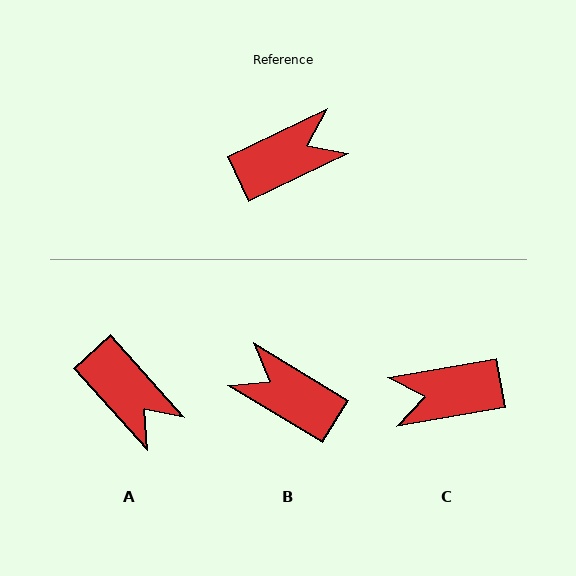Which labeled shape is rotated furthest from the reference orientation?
C, about 164 degrees away.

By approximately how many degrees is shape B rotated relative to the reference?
Approximately 123 degrees counter-clockwise.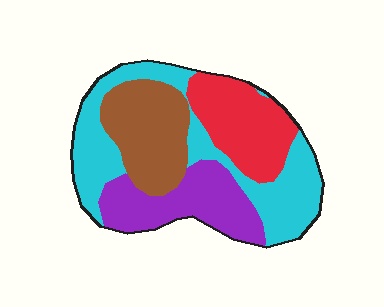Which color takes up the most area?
Cyan, at roughly 35%.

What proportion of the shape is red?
Red takes up about one fifth (1/5) of the shape.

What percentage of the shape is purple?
Purple takes up about one fifth (1/5) of the shape.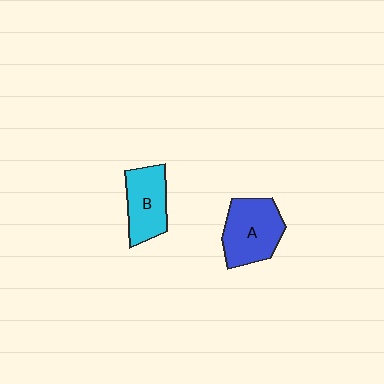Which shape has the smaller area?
Shape B (cyan).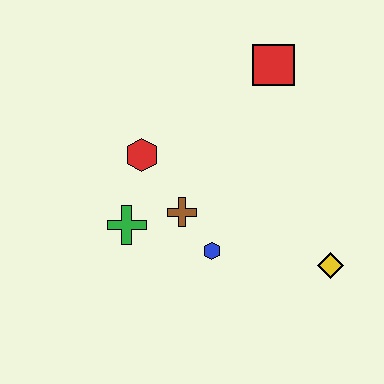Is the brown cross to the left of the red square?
Yes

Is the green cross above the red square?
No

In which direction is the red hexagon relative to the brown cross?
The red hexagon is above the brown cross.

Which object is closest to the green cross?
The brown cross is closest to the green cross.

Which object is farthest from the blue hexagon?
The red square is farthest from the blue hexagon.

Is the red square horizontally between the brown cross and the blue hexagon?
No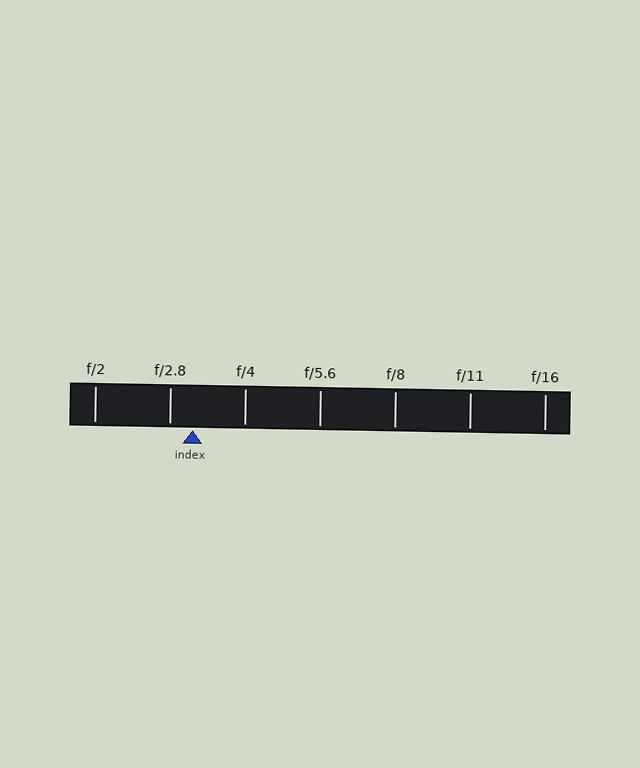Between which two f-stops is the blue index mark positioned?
The index mark is between f/2.8 and f/4.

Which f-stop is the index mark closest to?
The index mark is closest to f/2.8.